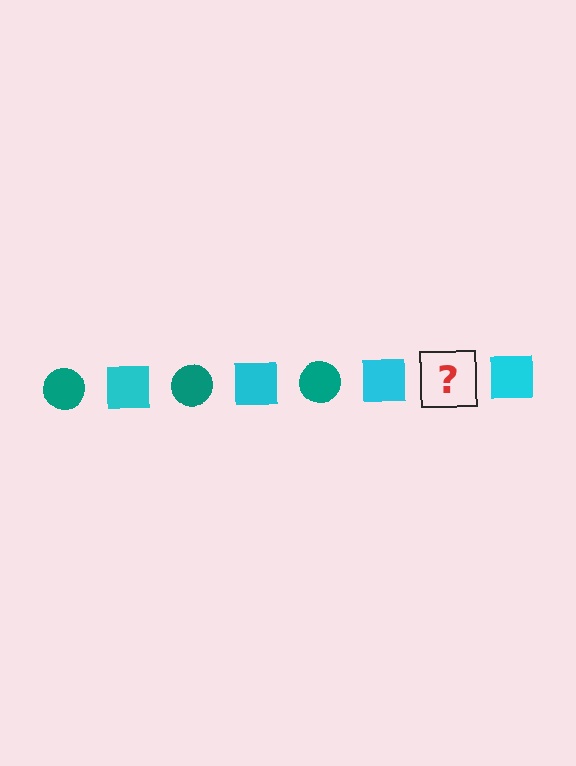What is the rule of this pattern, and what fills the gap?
The rule is that the pattern alternates between teal circle and cyan square. The gap should be filled with a teal circle.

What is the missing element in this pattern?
The missing element is a teal circle.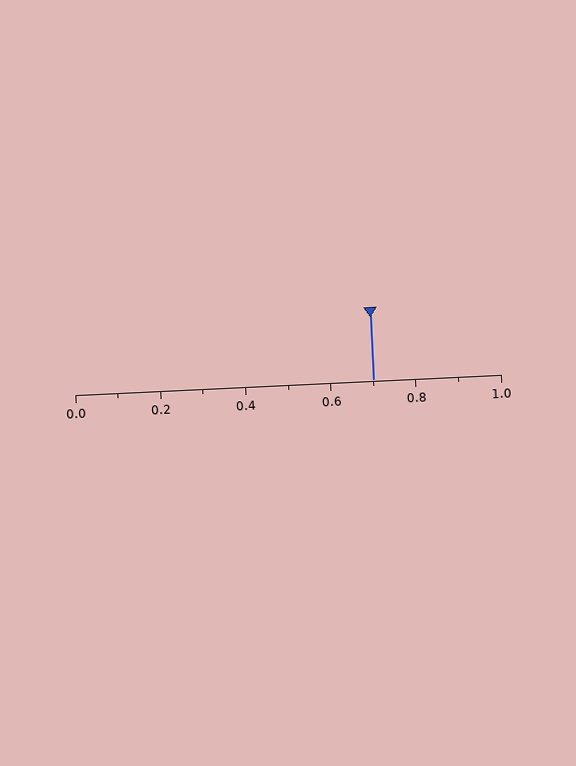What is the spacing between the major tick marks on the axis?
The major ticks are spaced 0.2 apart.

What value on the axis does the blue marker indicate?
The marker indicates approximately 0.7.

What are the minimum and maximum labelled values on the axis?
The axis runs from 0.0 to 1.0.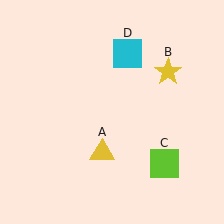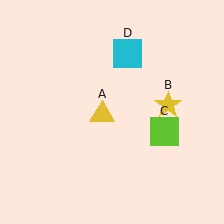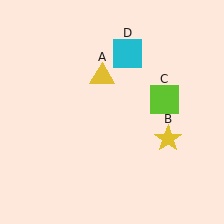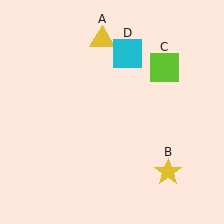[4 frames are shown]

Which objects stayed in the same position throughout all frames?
Cyan square (object D) remained stationary.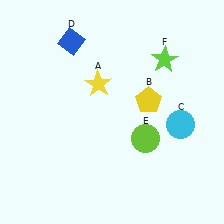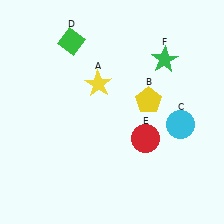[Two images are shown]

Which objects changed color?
D changed from blue to green. E changed from lime to red. F changed from lime to green.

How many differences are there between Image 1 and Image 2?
There are 3 differences between the two images.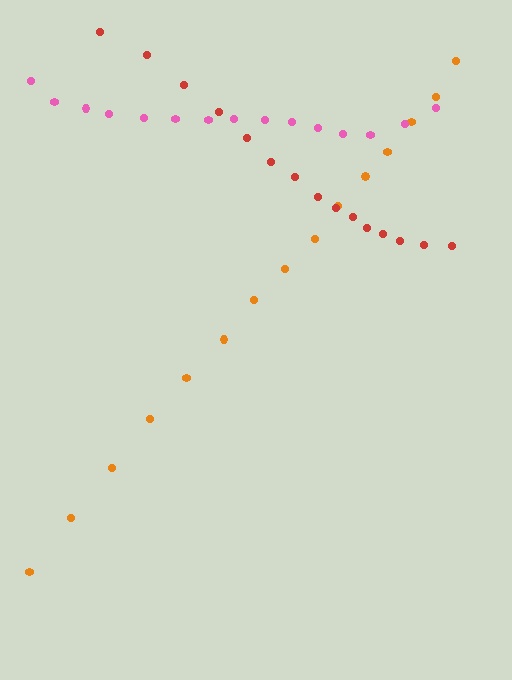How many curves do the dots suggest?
There are 3 distinct paths.